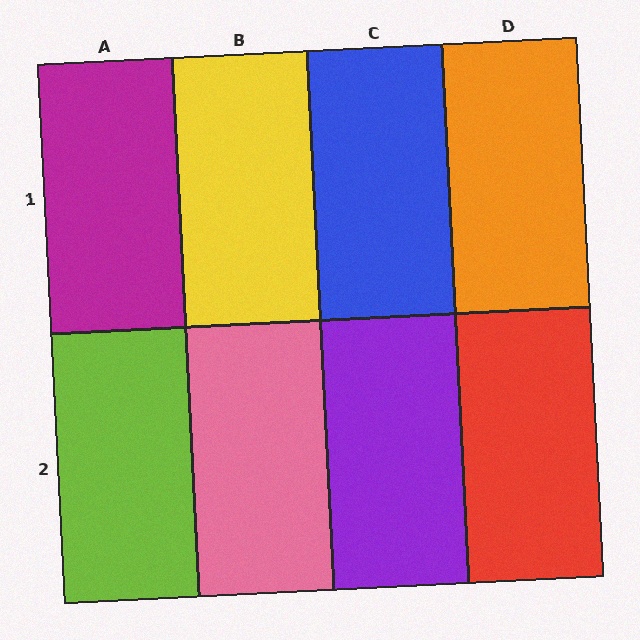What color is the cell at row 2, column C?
Purple.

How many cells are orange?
1 cell is orange.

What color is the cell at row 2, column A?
Lime.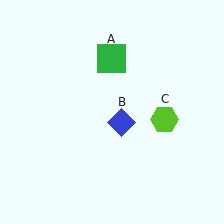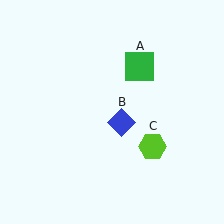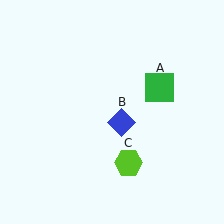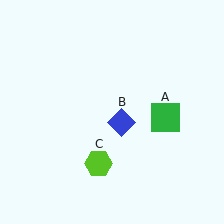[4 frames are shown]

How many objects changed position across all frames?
2 objects changed position: green square (object A), lime hexagon (object C).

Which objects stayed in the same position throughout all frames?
Blue diamond (object B) remained stationary.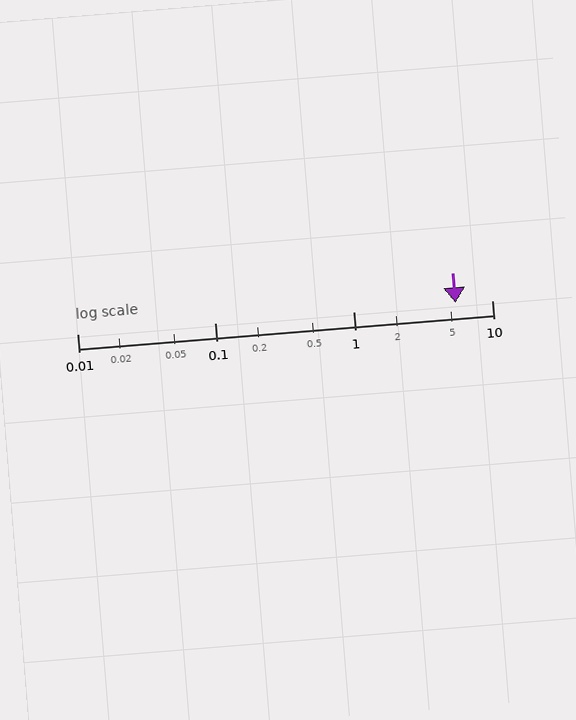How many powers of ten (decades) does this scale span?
The scale spans 3 decades, from 0.01 to 10.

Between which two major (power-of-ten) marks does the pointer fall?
The pointer is between 1 and 10.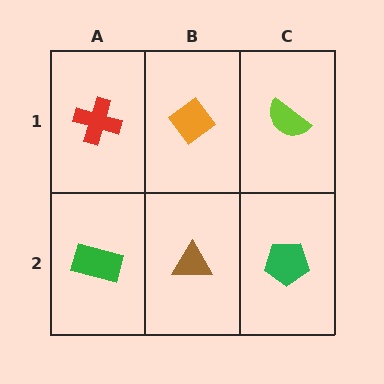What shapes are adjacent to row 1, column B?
A brown triangle (row 2, column B), a red cross (row 1, column A), a lime semicircle (row 1, column C).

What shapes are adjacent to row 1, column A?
A green rectangle (row 2, column A), an orange diamond (row 1, column B).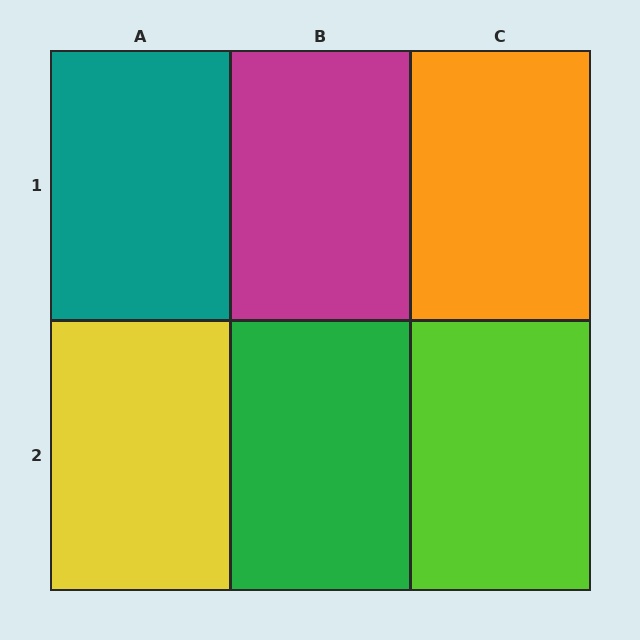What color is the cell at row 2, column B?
Green.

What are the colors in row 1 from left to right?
Teal, magenta, orange.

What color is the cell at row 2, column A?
Yellow.